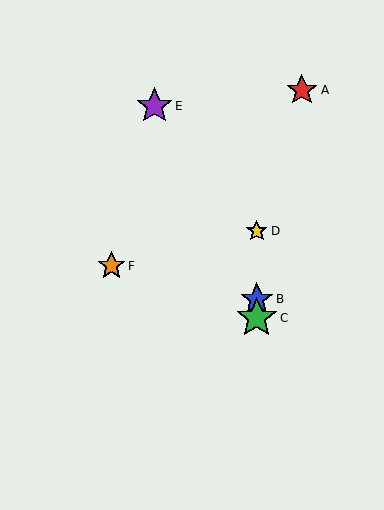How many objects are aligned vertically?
3 objects (B, C, D) are aligned vertically.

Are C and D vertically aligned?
Yes, both are at x≈257.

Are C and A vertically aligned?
No, C is at x≈257 and A is at x≈302.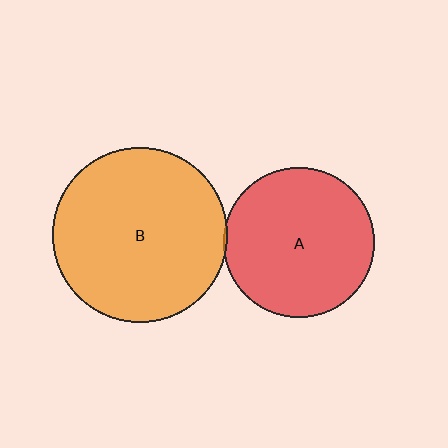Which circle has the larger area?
Circle B (orange).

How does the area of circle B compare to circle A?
Approximately 1.4 times.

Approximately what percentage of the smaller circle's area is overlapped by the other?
Approximately 5%.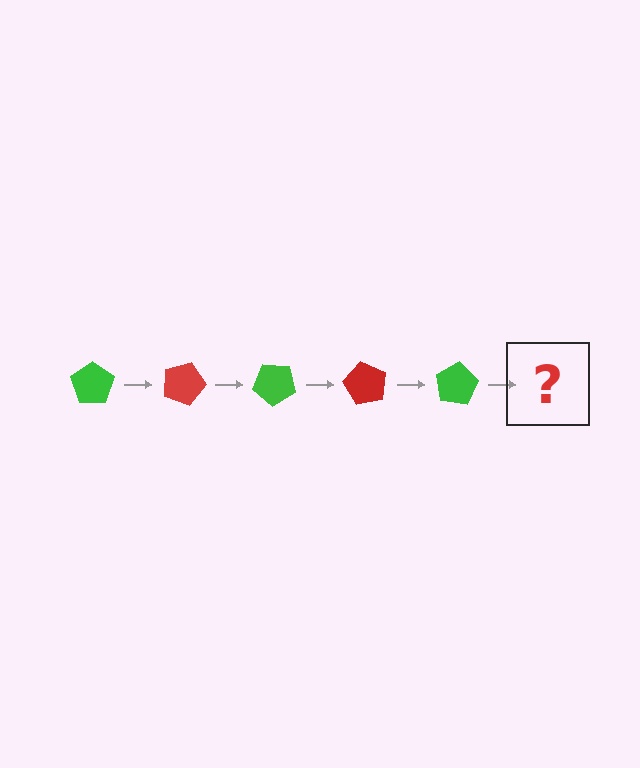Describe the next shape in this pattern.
It should be a red pentagon, rotated 100 degrees from the start.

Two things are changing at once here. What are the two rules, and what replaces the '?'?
The two rules are that it rotates 20 degrees each step and the color cycles through green and red. The '?' should be a red pentagon, rotated 100 degrees from the start.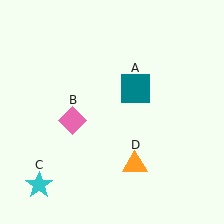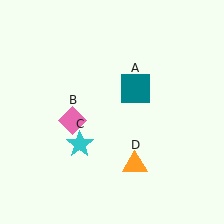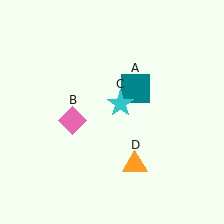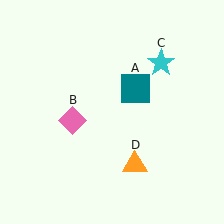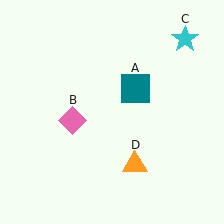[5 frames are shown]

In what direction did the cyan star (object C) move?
The cyan star (object C) moved up and to the right.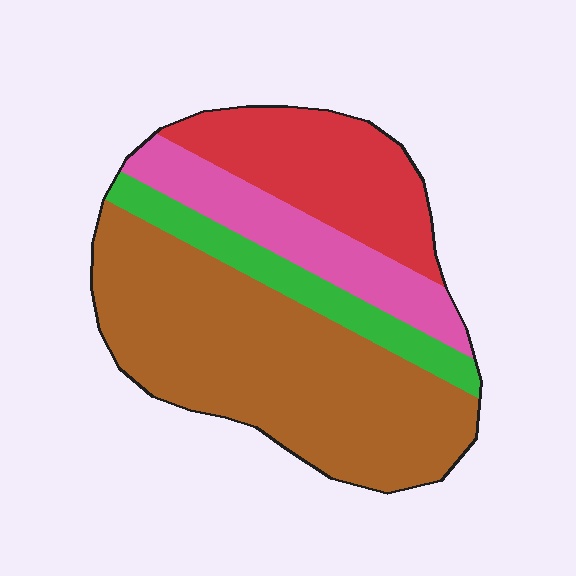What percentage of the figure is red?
Red covers roughly 20% of the figure.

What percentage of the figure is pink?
Pink takes up less than a quarter of the figure.